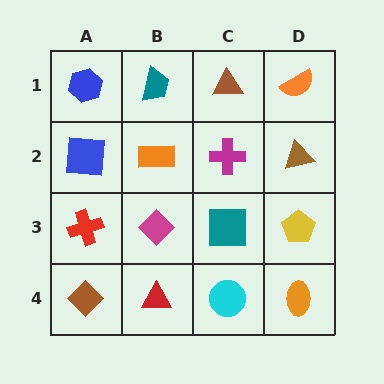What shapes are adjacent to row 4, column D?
A yellow pentagon (row 3, column D), a cyan circle (row 4, column C).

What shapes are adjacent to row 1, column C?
A magenta cross (row 2, column C), a teal trapezoid (row 1, column B), an orange semicircle (row 1, column D).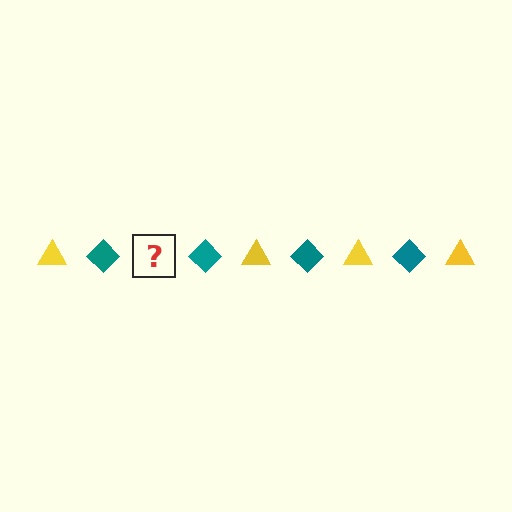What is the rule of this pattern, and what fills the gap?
The rule is that the pattern alternates between yellow triangle and teal diamond. The gap should be filled with a yellow triangle.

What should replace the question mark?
The question mark should be replaced with a yellow triangle.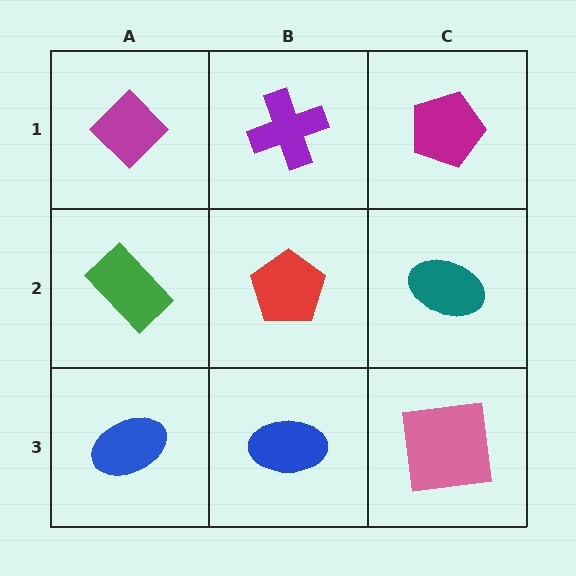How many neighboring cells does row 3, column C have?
2.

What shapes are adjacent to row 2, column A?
A magenta diamond (row 1, column A), a blue ellipse (row 3, column A), a red pentagon (row 2, column B).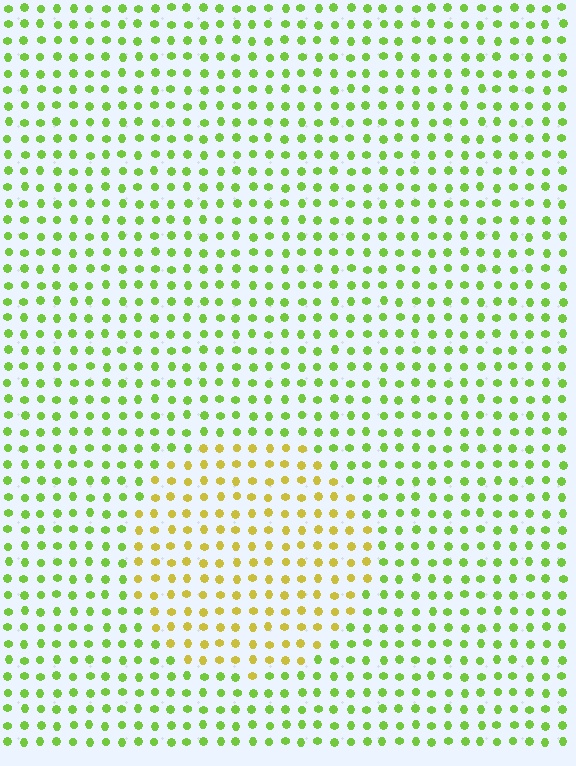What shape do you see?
I see a circle.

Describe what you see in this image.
The image is filled with small lime elements in a uniform arrangement. A circle-shaped region is visible where the elements are tinted to a slightly different hue, forming a subtle color boundary.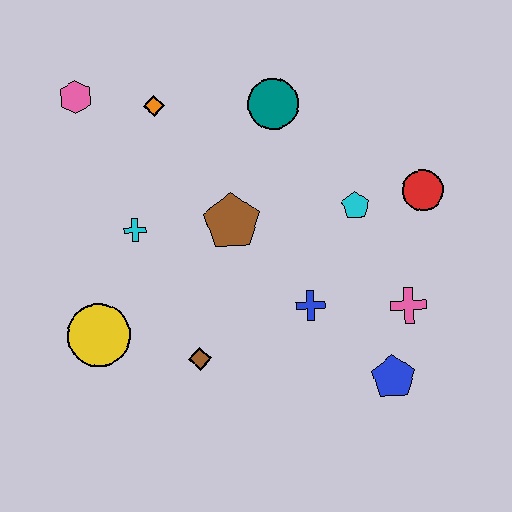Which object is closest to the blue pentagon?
The pink cross is closest to the blue pentagon.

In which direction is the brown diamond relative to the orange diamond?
The brown diamond is below the orange diamond.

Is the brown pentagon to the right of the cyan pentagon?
No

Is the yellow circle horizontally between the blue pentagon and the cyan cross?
No